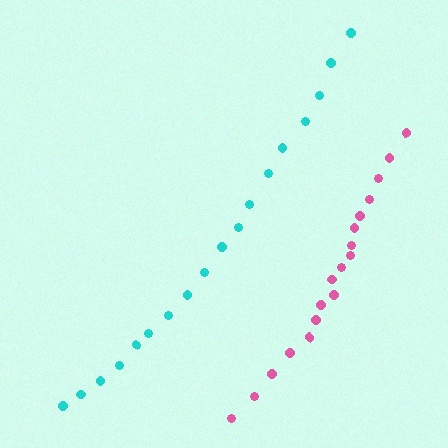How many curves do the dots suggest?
There are 2 distinct paths.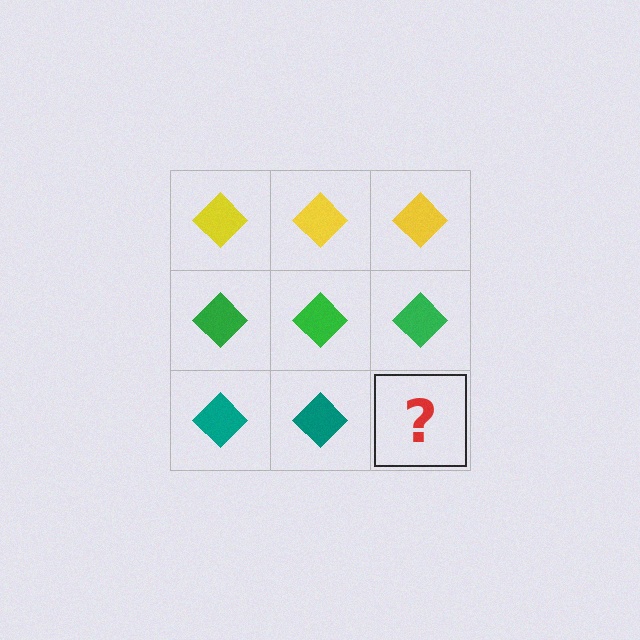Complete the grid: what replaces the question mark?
The question mark should be replaced with a teal diamond.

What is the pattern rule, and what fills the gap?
The rule is that each row has a consistent color. The gap should be filled with a teal diamond.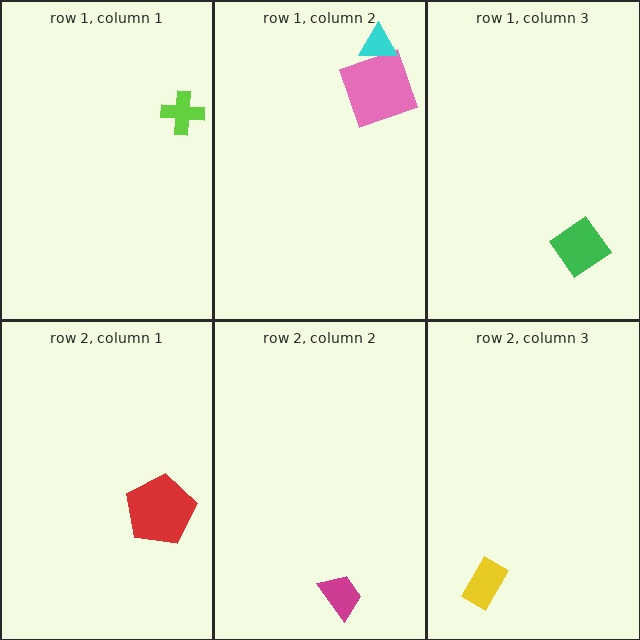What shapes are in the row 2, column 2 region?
The magenta trapezoid.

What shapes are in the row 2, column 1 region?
The red pentagon.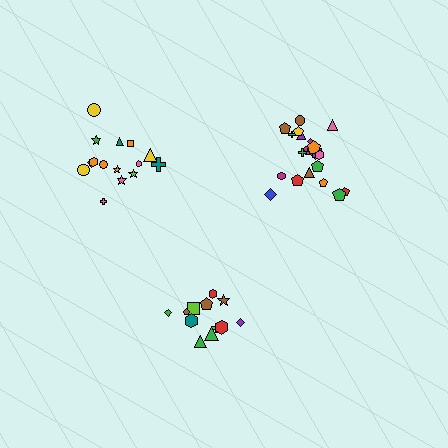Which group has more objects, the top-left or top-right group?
The top-right group.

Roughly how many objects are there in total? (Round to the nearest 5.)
Roughly 50 objects in total.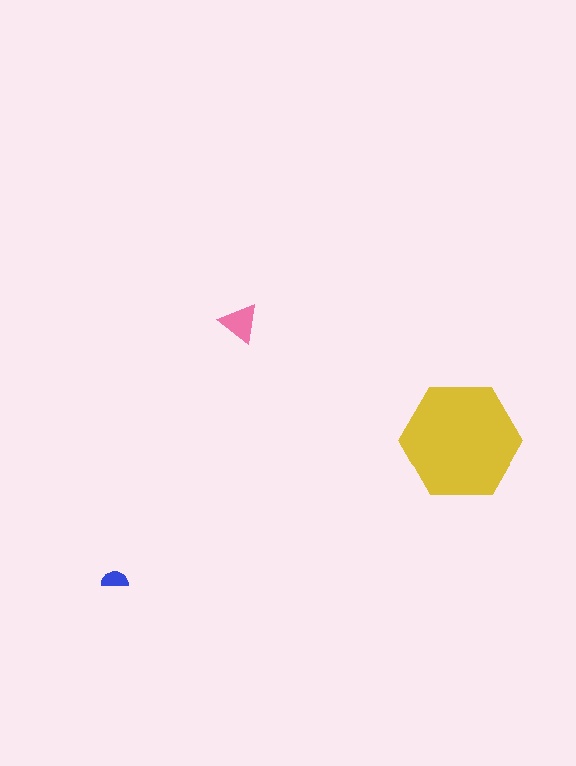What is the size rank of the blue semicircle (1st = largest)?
3rd.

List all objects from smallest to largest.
The blue semicircle, the pink triangle, the yellow hexagon.